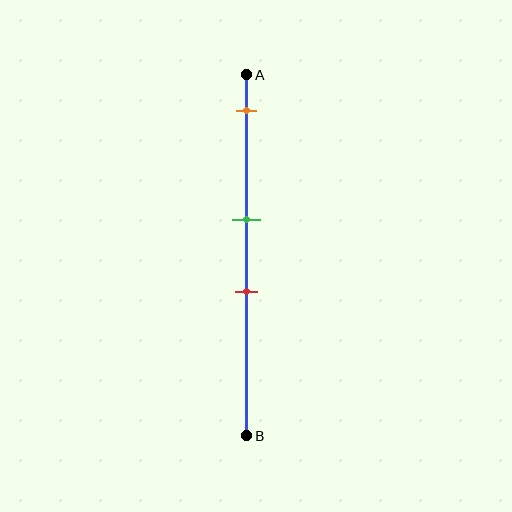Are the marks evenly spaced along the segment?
No, the marks are not evenly spaced.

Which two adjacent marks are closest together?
The green and red marks are the closest adjacent pair.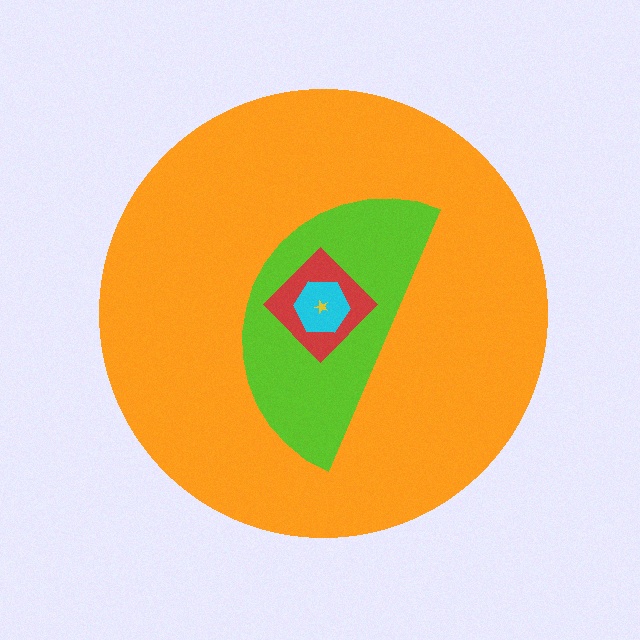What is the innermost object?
The yellow star.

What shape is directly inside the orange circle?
The lime semicircle.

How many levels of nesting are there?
5.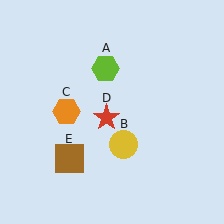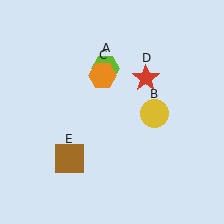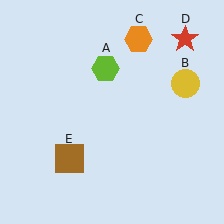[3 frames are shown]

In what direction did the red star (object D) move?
The red star (object D) moved up and to the right.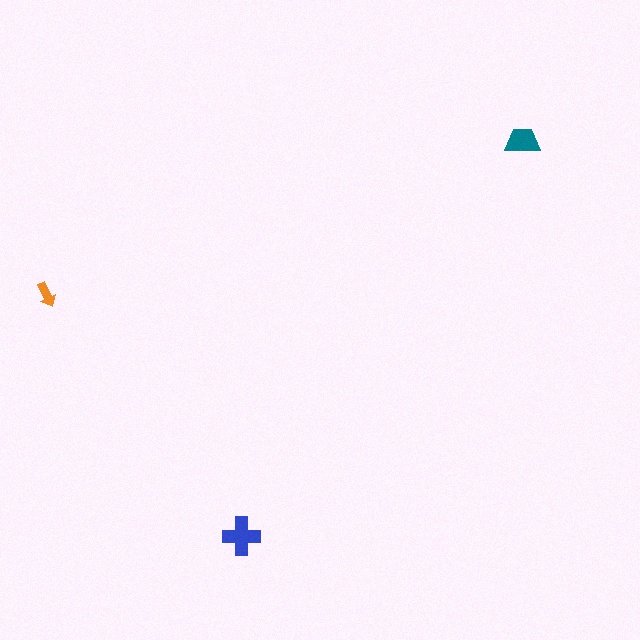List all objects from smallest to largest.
The orange arrow, the teal trapezoid, the blue cross.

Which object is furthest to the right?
The teal trapezoid is rightmost.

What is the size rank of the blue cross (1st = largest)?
1st.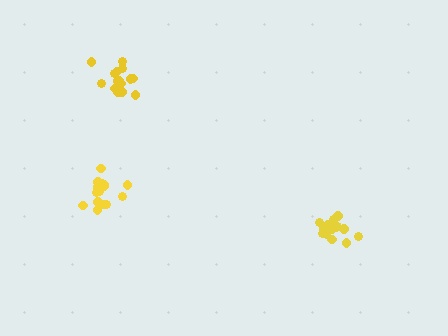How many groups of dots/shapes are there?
There are 3 groups.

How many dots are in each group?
Group 1: 15 dots, Group 2: 15 dots, Group 3: 15 dots (45 total).